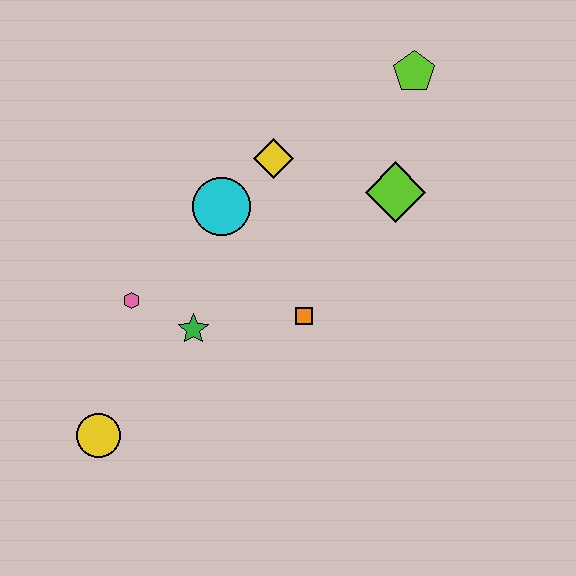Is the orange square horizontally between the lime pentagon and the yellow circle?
Yes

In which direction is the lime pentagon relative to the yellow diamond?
The lime pentagon is to the right of the yellow diamond.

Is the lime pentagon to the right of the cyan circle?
Yes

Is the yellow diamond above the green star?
Yes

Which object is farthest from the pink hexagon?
The lime pentagon is farthest from the pink hexagon.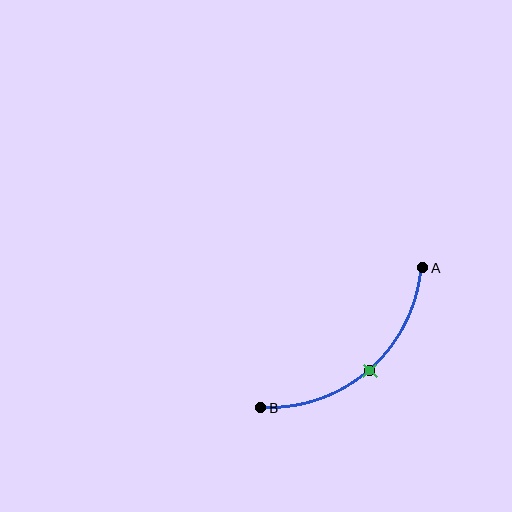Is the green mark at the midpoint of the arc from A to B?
Yes. The green mark lies on the arc at equal arc-length from both A and B — it is the arc midpoint.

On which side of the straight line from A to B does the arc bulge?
The arc bulges below and to the right of the straight line connecting A and B.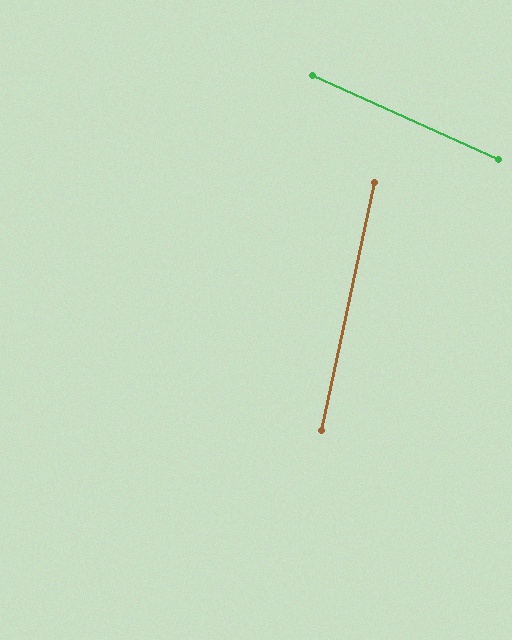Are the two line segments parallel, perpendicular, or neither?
Neither parallel nor perpendicular — they differ by about 78°.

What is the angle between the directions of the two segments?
Approximately 78 degrees.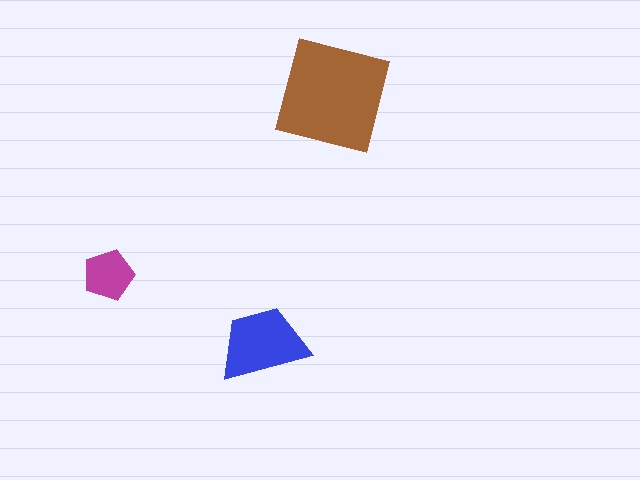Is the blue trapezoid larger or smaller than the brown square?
Smaller.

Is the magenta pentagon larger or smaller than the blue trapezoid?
Smaller.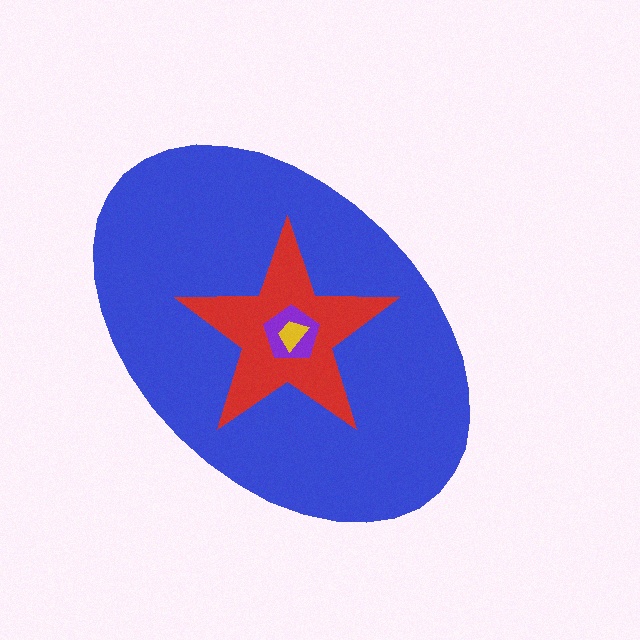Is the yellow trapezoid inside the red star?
Yes.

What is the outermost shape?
The blue ellipse.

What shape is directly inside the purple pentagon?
The yellow trapezoid.